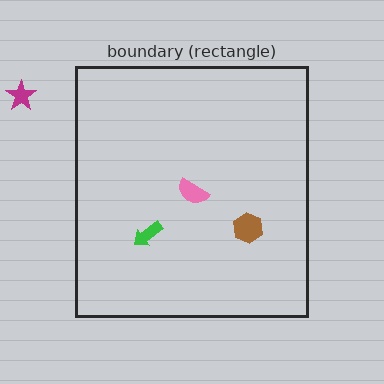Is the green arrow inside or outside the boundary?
Inside.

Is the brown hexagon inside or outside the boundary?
Inside.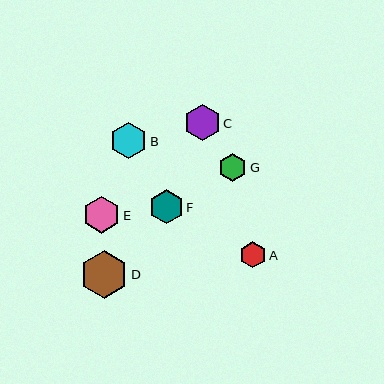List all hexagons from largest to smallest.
From largest to smallest: D, E, B, C, F, G, A.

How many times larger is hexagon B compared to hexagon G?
Hexagon B is approximately 1.3 times the size of hexagon G.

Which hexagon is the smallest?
Hexagon A is the smallest with a size of approximately 26 pixels.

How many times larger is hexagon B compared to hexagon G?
Hexagon B is approximately 1.3 times the size of hexagon G.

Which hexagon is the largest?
Hexagon D is the largest with a size of approximately 48 pixels.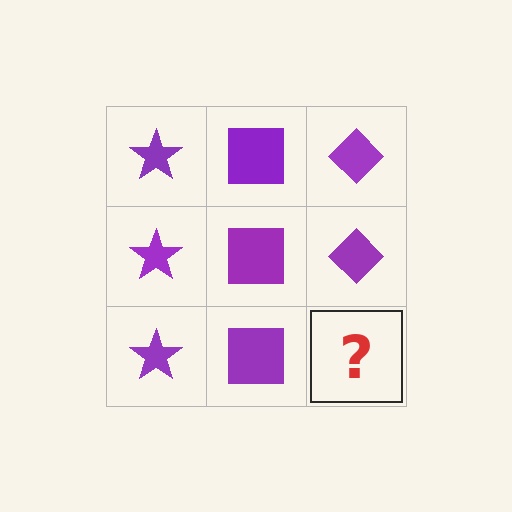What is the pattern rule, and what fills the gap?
The rule is that each column has a consistent shape. The gap should be filled with a purple diamond.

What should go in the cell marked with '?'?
The missing cell should contain a purple diamond.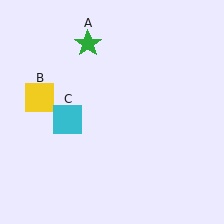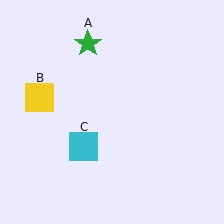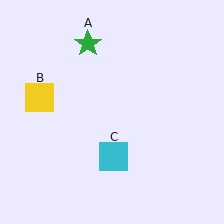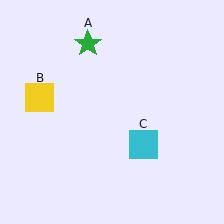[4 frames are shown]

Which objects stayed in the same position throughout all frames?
Green star (object A) and yellow square (object B) remained stationary.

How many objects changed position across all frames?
1 object changed position: cyan square (object C).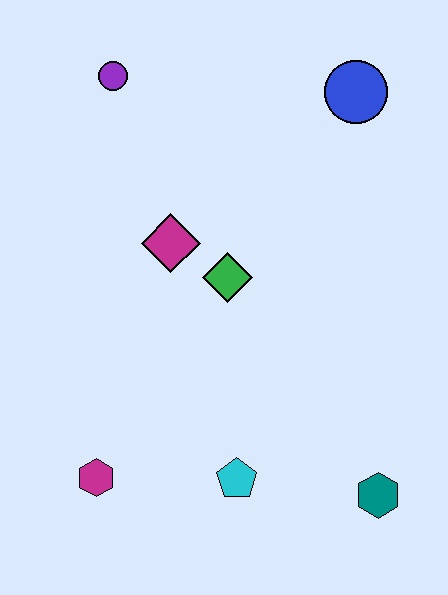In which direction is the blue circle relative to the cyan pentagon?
The blue circle is above the cyan pentagon.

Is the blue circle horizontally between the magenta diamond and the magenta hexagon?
No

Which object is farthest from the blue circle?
The magenta hexagon is farthest from the blue circle.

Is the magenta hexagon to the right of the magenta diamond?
No